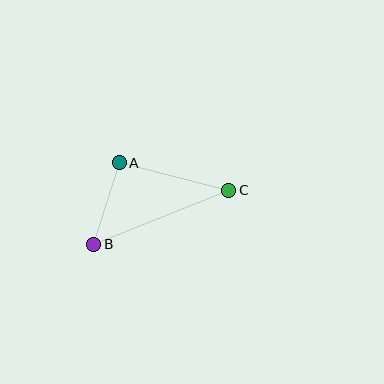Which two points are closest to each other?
Points A and B are closest to each other.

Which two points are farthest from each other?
Points B and C are farthest from each other.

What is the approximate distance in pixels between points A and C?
The distance between A and C is approximately 113 pixels.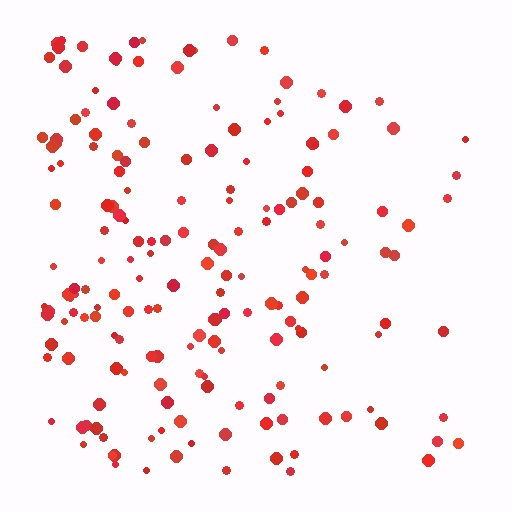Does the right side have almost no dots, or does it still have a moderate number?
Still a moderate number, just noticeably fewer than the left.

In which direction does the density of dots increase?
From right to left, with the left side densest.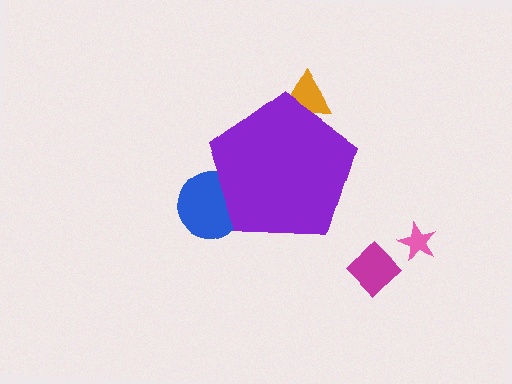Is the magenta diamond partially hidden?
No, the magenta diamond is fully visible.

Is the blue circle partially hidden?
Yes, the blue circle is partially hidden behind the purple pentagon.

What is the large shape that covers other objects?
A purple pentagon.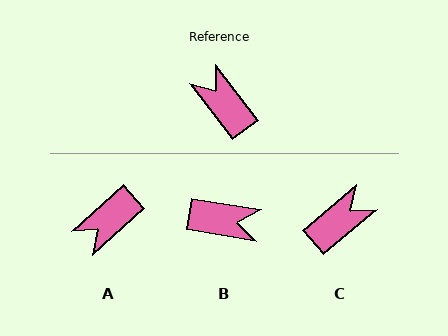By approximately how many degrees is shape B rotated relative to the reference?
Approximately 137 degrees clockwise.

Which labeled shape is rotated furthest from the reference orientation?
B, about 137 degrees away.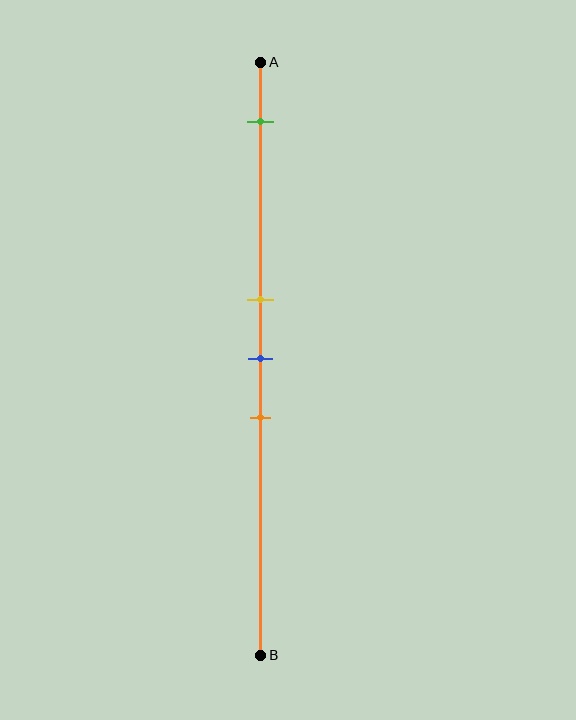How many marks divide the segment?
There are 4 marks dividing the segment.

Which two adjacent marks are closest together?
The yellow and blue marks are the closest adjacent pair.